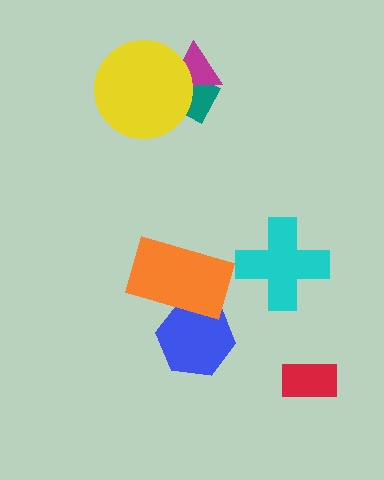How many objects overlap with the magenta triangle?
2 objects overlap with the magenta triangle.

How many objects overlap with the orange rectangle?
1 object overlaps with the orange rectangle.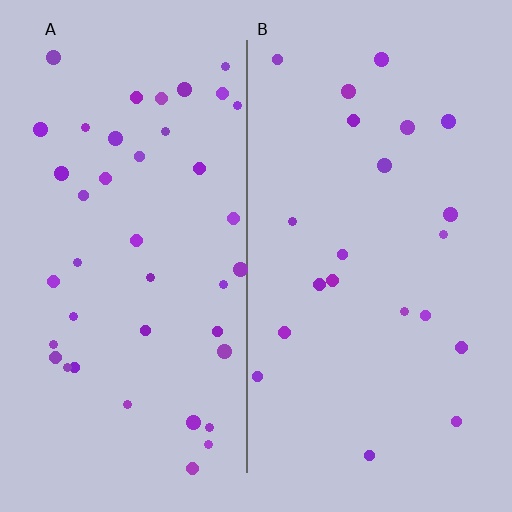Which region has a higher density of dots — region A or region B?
A (the left).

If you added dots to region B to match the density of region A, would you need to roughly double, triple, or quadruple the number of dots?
Approximately double.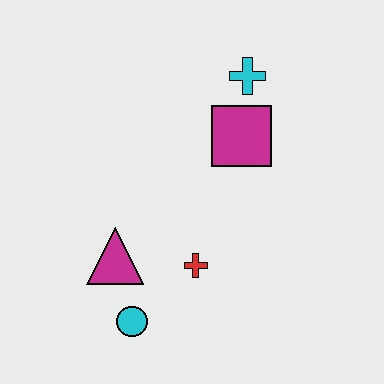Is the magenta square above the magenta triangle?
Yes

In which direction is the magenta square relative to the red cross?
The magenta square is above the red cross.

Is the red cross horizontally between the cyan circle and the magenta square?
Yes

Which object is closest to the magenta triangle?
The cyan circle is closest to the magenta triangle.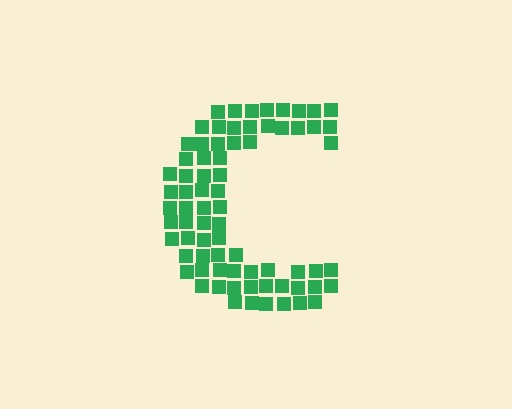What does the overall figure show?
The overall figure shows the letter C.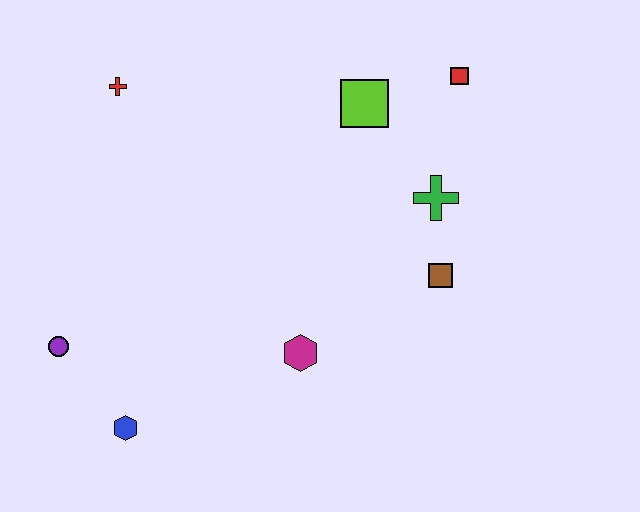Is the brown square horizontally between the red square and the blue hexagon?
Yes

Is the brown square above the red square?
No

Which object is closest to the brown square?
The green cross is closest to the brown square.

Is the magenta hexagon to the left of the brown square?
Yes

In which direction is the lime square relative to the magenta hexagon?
The lime square is above the magenta hexagon.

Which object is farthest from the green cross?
The purple circle is farthest from the green cross.